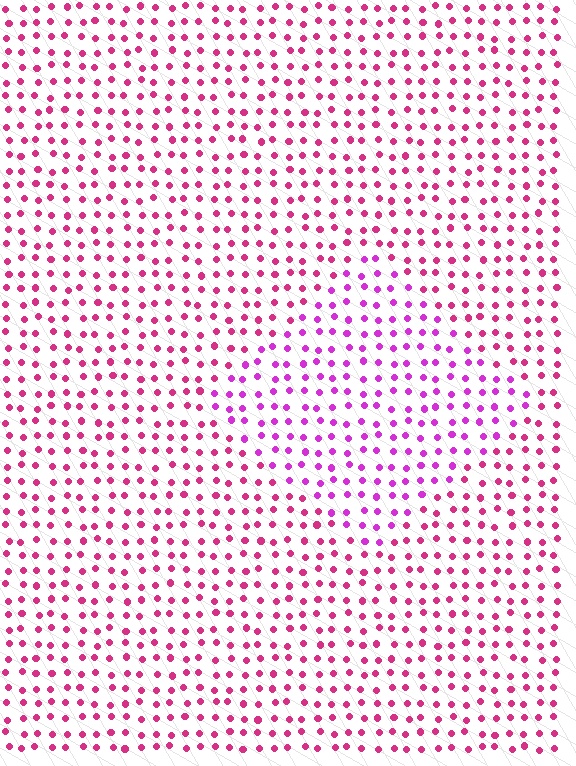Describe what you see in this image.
The image is filled with small magenta elements in a uniform arrangement. A diamond-shaped region is visible where the elements are tinted to a slightly different hue, forming a subtle color boundary.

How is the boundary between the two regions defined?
The boundary is defined purely by a slight shift in hue (about 29 degrees). Spacing, size, and orientation are identical on both sides.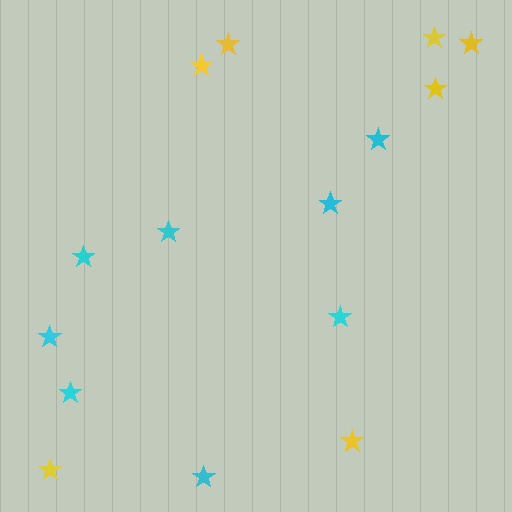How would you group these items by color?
There are 2 groups: one group of yellow stars (7) and one group of cyan stars (8).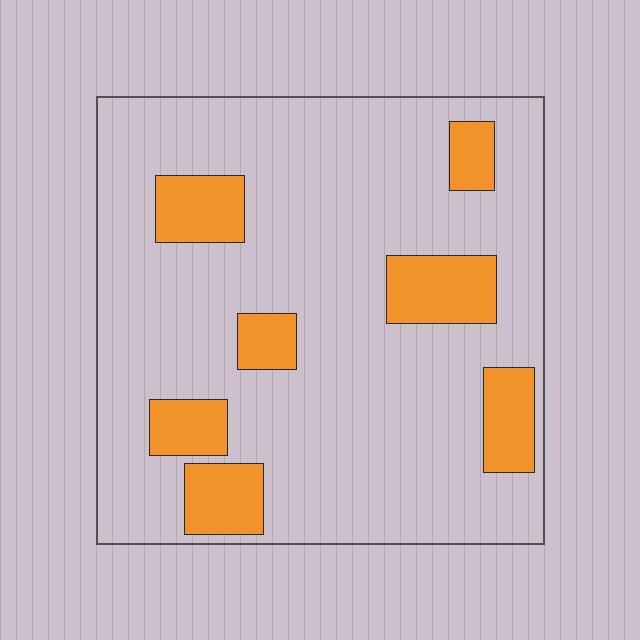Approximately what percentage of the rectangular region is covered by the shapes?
Approximately 20%.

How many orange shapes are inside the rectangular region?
7.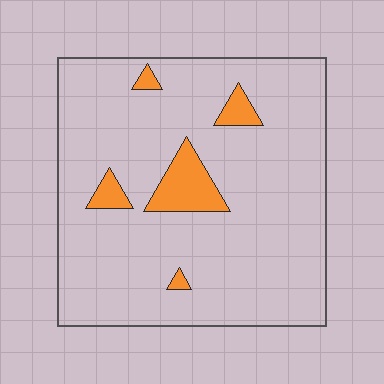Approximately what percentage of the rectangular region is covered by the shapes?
Approximately 10%.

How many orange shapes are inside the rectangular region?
5.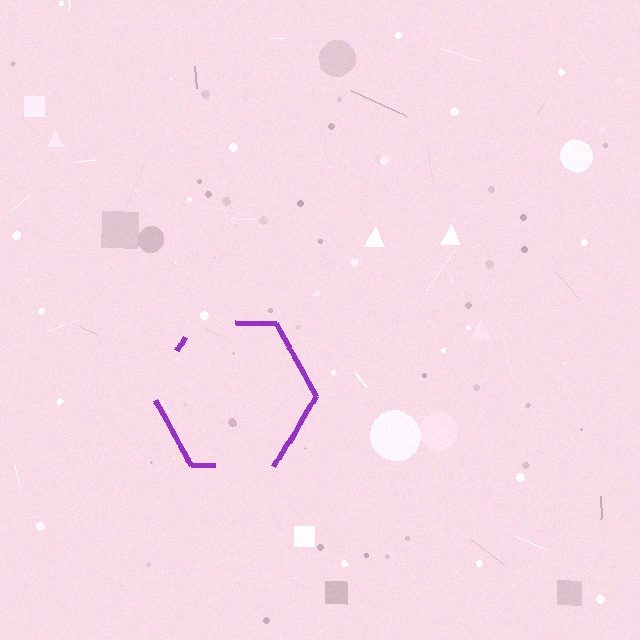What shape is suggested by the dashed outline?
The dashed outline suggests a hexagon.